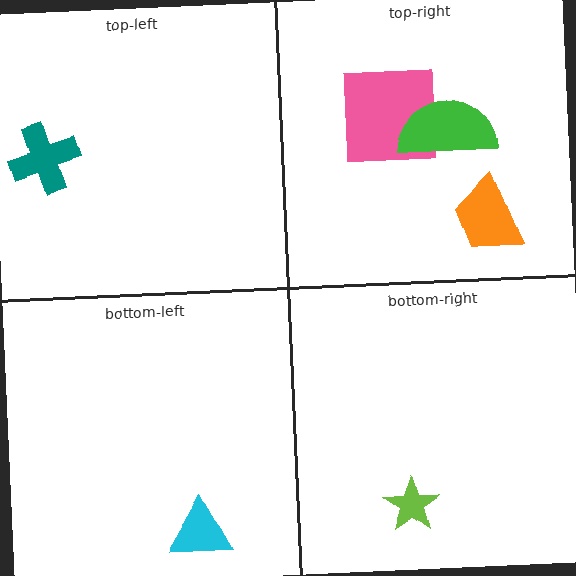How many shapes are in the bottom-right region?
1.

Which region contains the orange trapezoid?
The top-right region.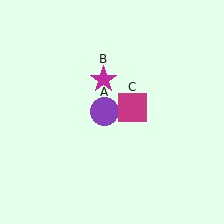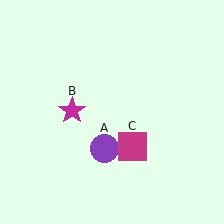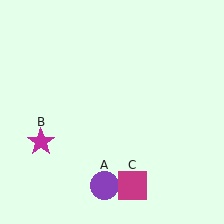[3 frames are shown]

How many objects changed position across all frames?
3 objects changed position: purple circle (object A), magenta star (object B), magenta square (object C).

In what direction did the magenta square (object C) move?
The magenta square (object C) moved down.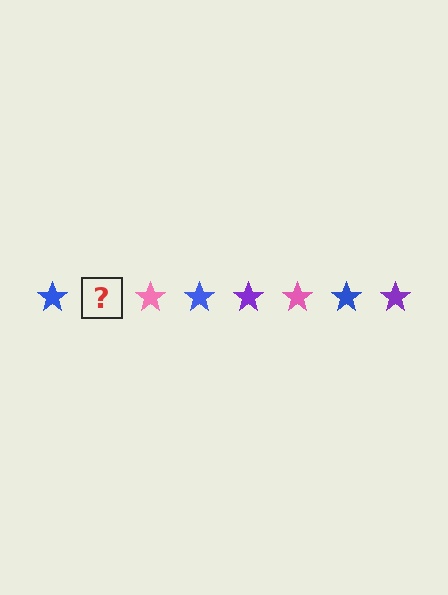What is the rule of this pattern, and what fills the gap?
The rule is that the pattern cycles through blue, purple, pink stars. The gap should be filled with a purple star.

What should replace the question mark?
The question mark should be replaced with a purple star.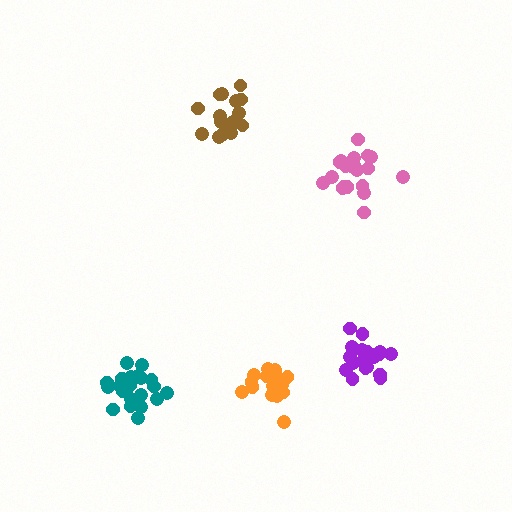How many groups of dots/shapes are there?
There are 5 groups.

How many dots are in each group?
Group 1: 17 dots, Group 2: 21 dots, Group 3: 20 dots, Group 4: 21 dots, Group 5: 21 dots (100 total).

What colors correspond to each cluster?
The clusters are colored: brown, purple, pink, orange, teal.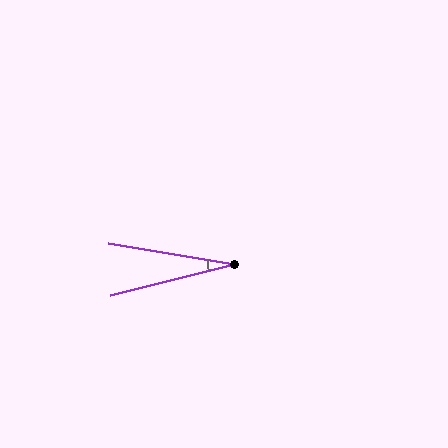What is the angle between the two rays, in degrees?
Approximately 24 degrees.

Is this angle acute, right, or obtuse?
It is acute.